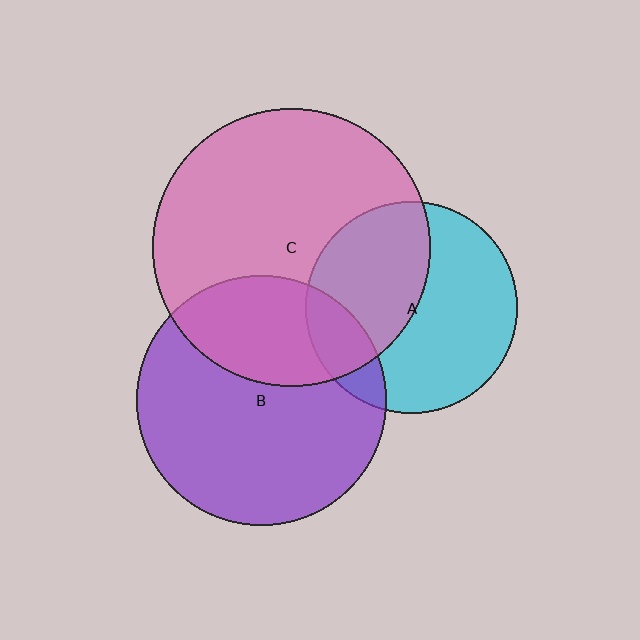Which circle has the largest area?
Circle C (pink).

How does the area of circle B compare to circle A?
Approximately 1.4 times.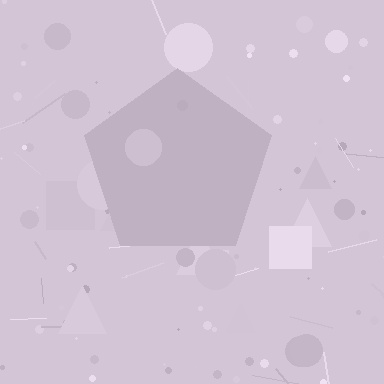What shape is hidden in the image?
A pentagon is hidden in the image.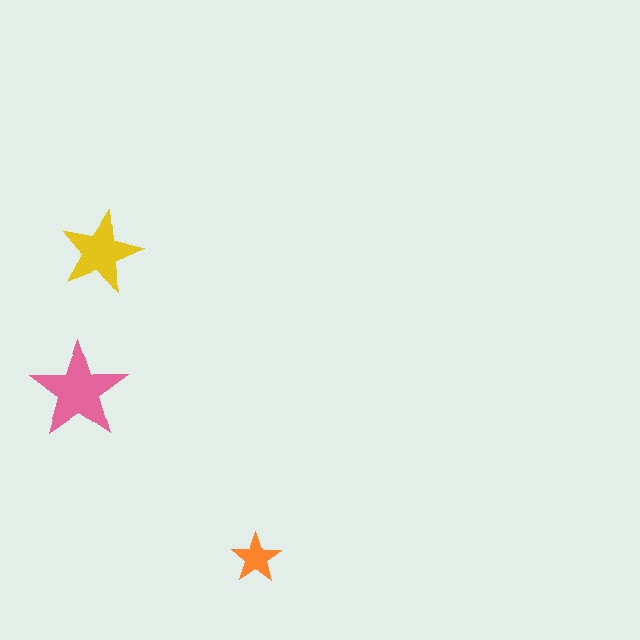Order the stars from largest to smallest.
the pink one, the yellow one, the orange one.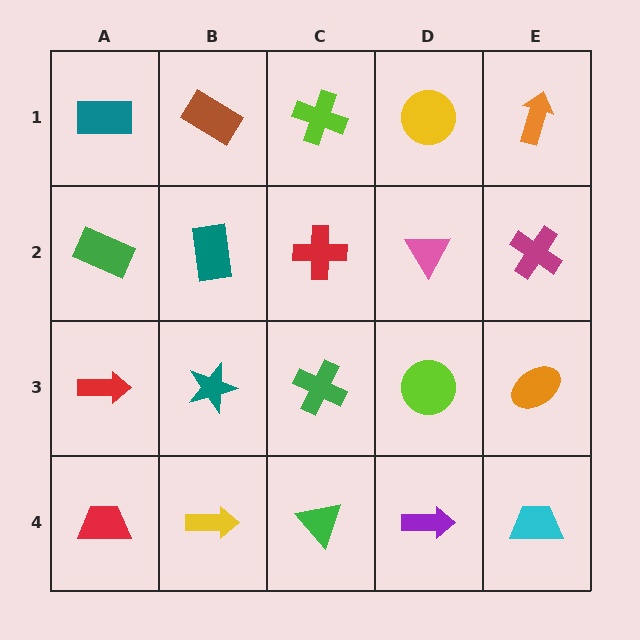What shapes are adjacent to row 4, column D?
A lime circle (row 3, column D), a green triangle (row 4, column C), a cyan trapezoid (row 4, column E).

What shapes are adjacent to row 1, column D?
A pink triangle (row 2, column D), a lime cross (row 1, column C), an orange arrow (row 1, column E).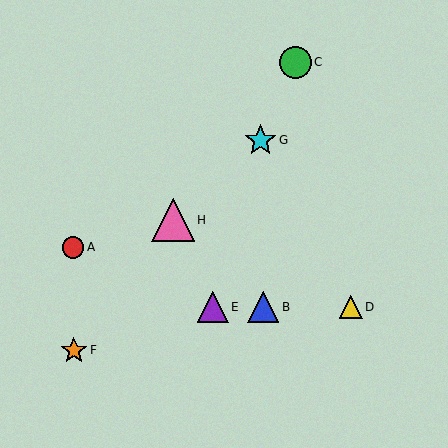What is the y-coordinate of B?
Object B is at y≈307.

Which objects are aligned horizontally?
Objects B, D, E are aligned horizontally.